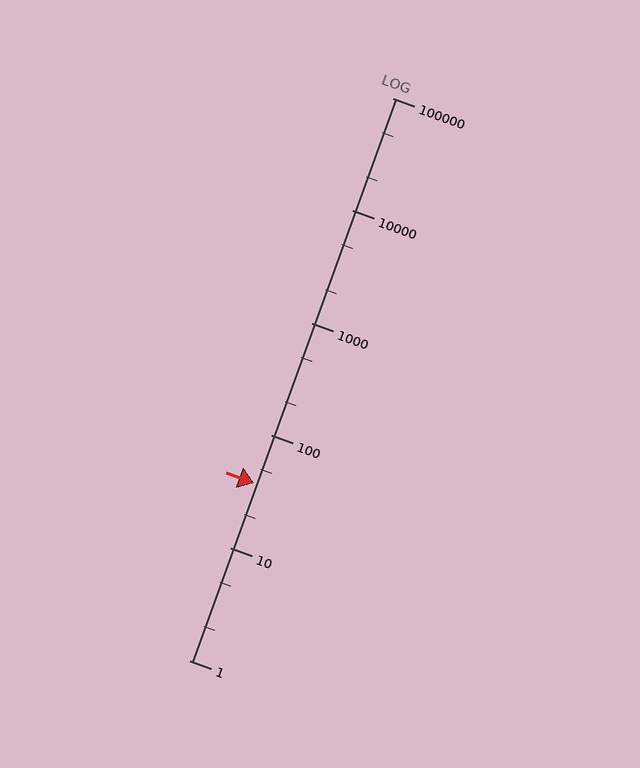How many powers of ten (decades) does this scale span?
The scale spans 5 decades, from 1 to 100000.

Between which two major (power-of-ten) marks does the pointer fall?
The pointer is between 10 and 100.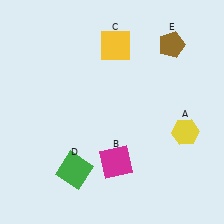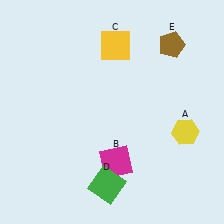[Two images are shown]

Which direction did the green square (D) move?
The green square (D) moved right.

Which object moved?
The green square (D) moved right.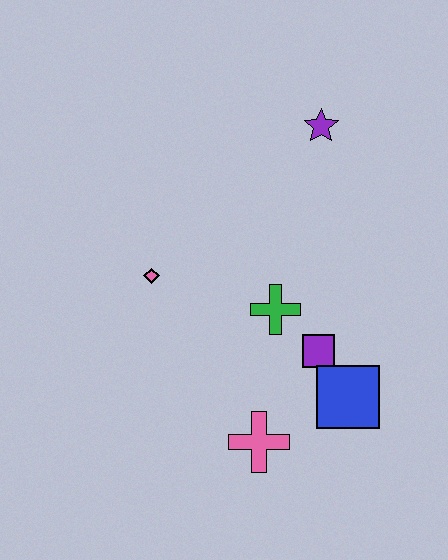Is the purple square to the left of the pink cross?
No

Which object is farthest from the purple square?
The purple star is farthest from the purple square.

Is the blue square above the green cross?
No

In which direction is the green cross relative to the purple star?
The green cross is below the purple star.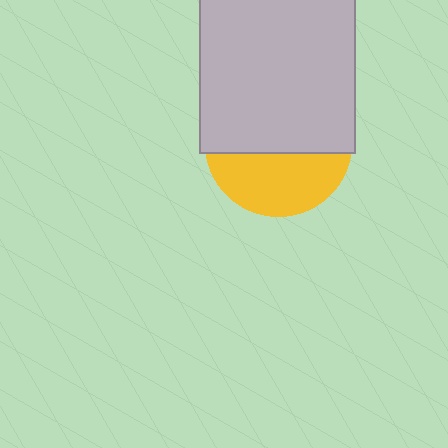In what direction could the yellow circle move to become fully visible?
The yellow circle could move down. That would shift it out from behind the light gray square entirely.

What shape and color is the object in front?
The object in front is a light gray square.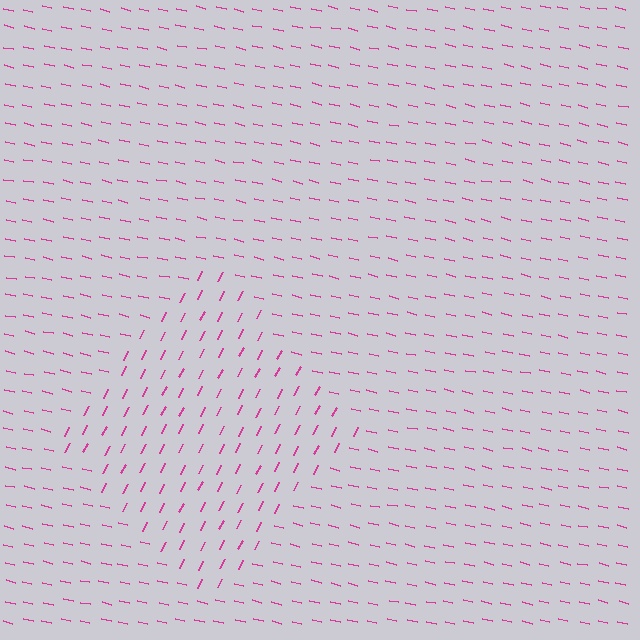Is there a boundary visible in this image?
Yes, there is a texture boundary formed by a change in line orientation.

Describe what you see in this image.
The image is filled with small magenta line segments. A diamond region in the image has lines oriented differently from the surrounding lines, creating a visible texture boundary.